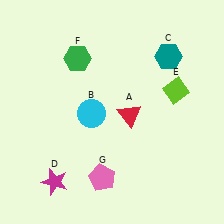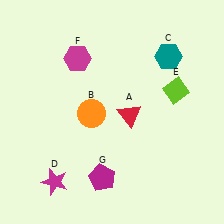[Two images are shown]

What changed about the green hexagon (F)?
In Image 1, F is green. In Image 2, it changed to magenta.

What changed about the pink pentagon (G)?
In Image 1, G is pink. In Image 2, it changed to magenta.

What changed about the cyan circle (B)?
In Image 1, B is cyan. In Image 2, it changed to orange.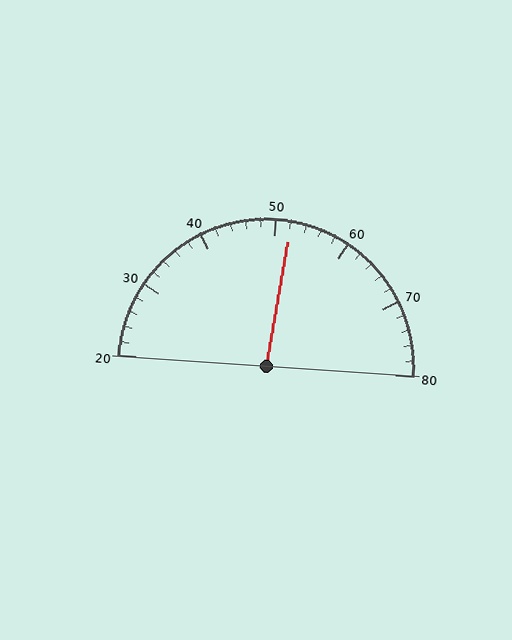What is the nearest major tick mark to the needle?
The nearest major tick mark is 50.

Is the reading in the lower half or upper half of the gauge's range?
The reading is in the upper half of the range (20 to 80).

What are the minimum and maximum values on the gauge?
The gauge ranges from 20 to 80.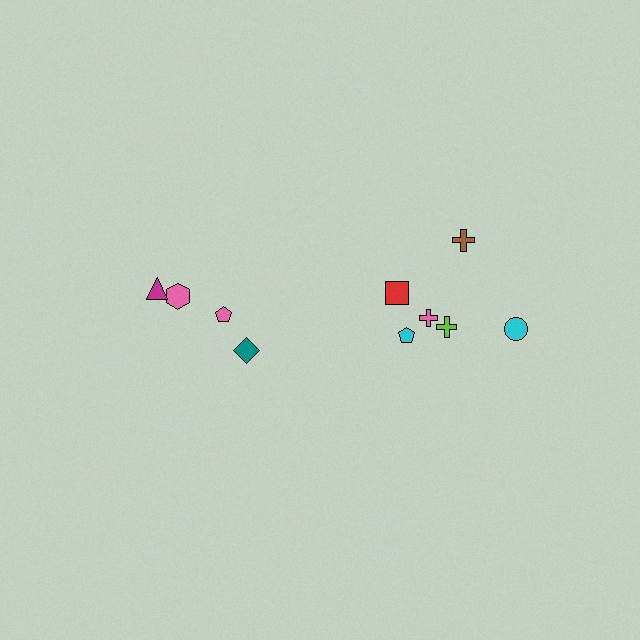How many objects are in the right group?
There are 6 objects.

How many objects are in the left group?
There are 4 objects.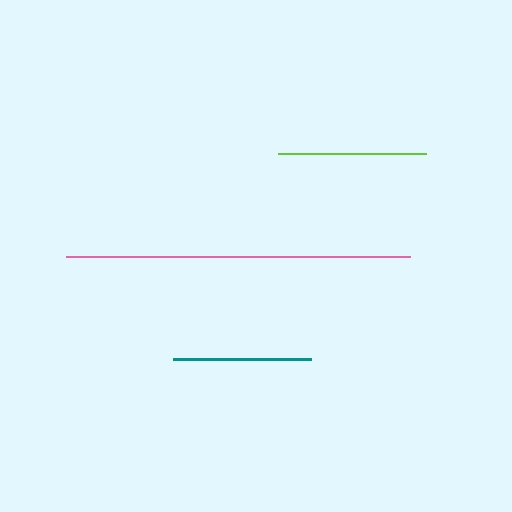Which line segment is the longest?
The pink line is the longest at approximately 344 pixels.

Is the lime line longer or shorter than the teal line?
The lime line is longer than the teal line.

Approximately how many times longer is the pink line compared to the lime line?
The pink line is approximately 2.3 times the length of the lime line.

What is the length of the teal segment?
The teal segment is approximately 139 pixels long.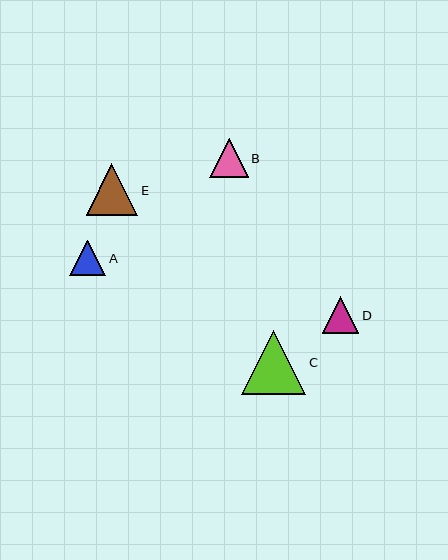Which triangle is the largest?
Triangle C is the largest with a size of approximately 64 pixels.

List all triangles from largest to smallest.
From largest to smallest: C, E, B, D, A.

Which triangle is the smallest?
Triangle A is the smallest with a size of approximately 36 pixels.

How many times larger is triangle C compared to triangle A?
Triangle C is approximately 1.8 times the size of triangle A.